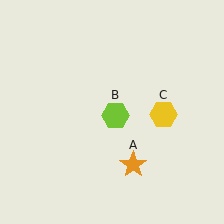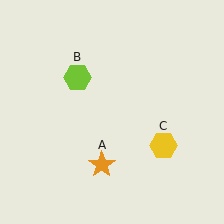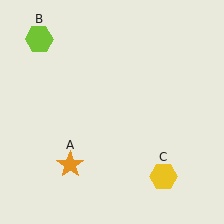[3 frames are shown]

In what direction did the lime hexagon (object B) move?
The lime hexagon (object B) moved up and to the left.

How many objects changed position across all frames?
3 objects changed position: orange star (object A), lime hexagon (object B), yellow hexagon (object C).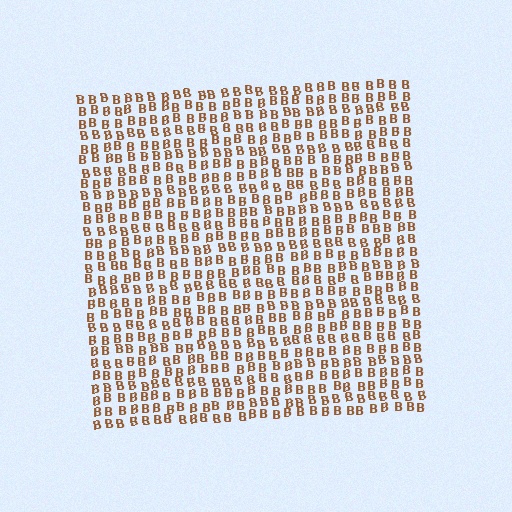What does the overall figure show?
The overall figure shows a square.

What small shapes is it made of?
It is made of small letter B's.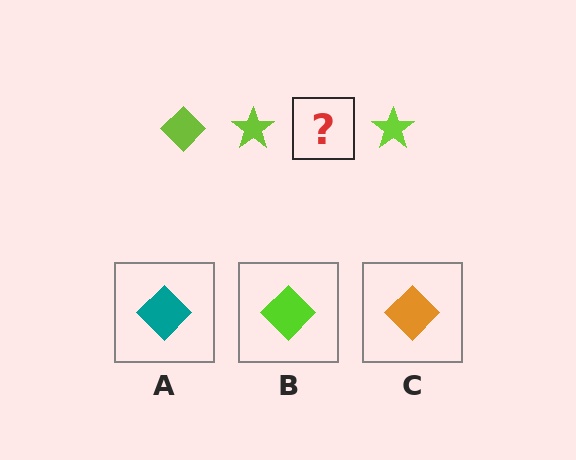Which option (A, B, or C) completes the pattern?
B.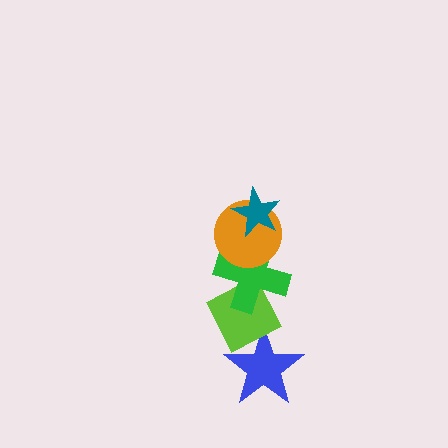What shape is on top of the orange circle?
The teal star is on top of the orange circle.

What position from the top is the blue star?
The blue star is 5th from the top.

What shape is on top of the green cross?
The orange circle is on top of the green cross.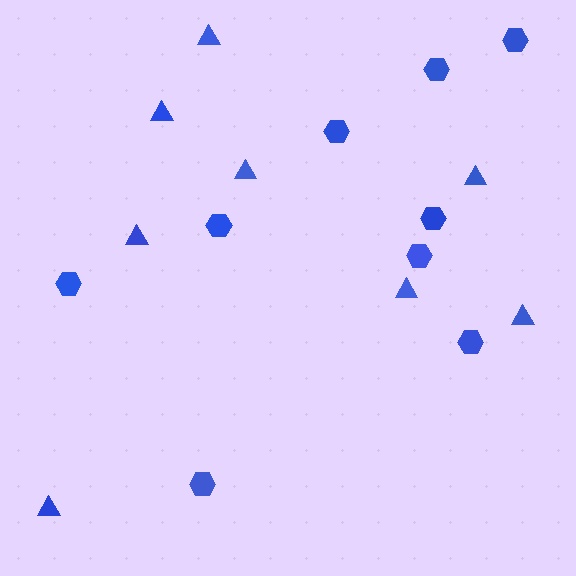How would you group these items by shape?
There are 2 groups: one group of triangles (8) and one group of hexagons (9).